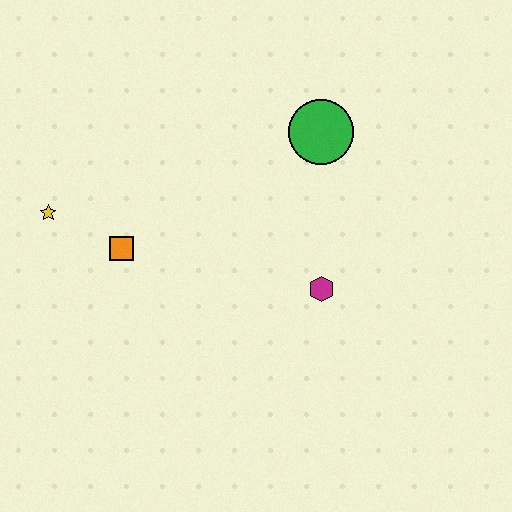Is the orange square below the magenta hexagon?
No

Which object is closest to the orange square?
The yellow star is closest to the orange square.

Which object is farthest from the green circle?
The yellow star is farthest from the green circle.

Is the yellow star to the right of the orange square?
No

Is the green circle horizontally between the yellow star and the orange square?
No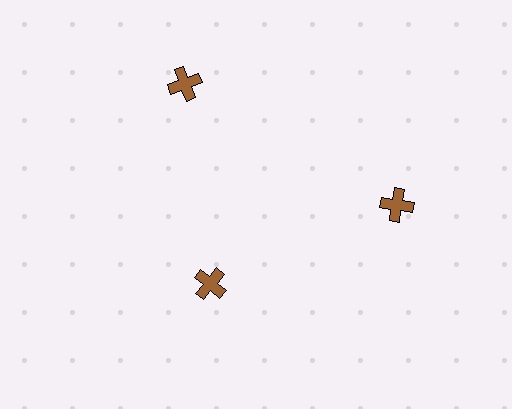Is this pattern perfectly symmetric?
No. The 3 brown crosses are arranged in a ring, but one element near the 7 o'clock position is pulled inward toward the center, breaking the 3-fold rotational symmetry.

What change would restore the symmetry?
The symmetry would be restored by moving it outward, back onto the ring so that all 3 crosses sit at equal angles and equal distance from the center.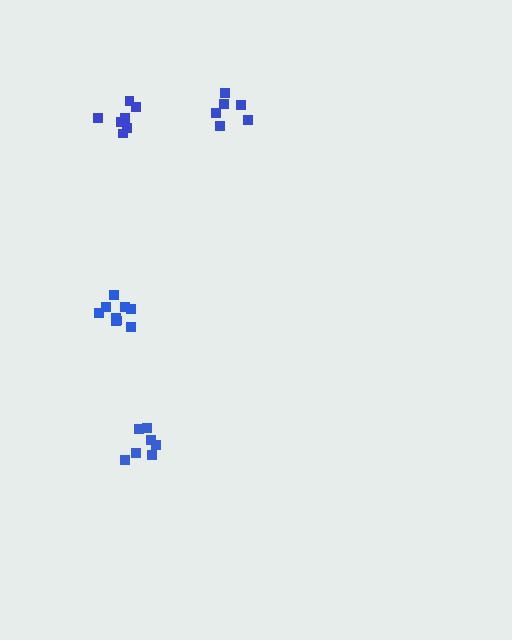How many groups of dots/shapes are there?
There are 4 groups.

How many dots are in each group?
Group 1: 7 dots, Group 2: 6 dots, Group 3: 9 dots, Group 4: 7 dots (29 total).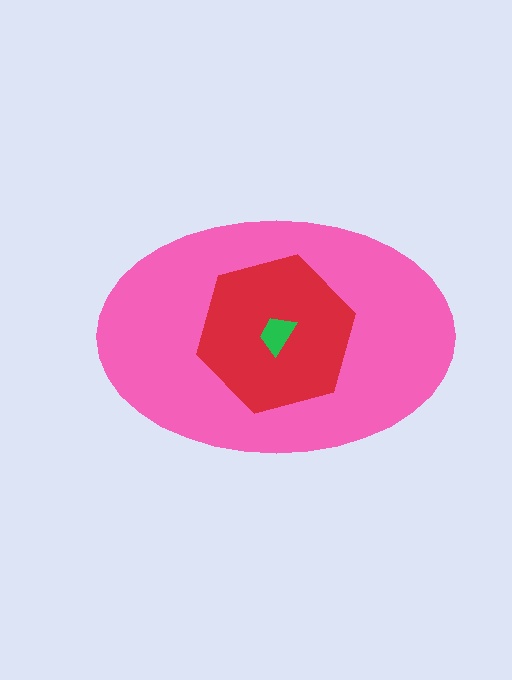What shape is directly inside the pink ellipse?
The red hexagon.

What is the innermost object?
The green trapezoid.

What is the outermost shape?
The pink ellipse.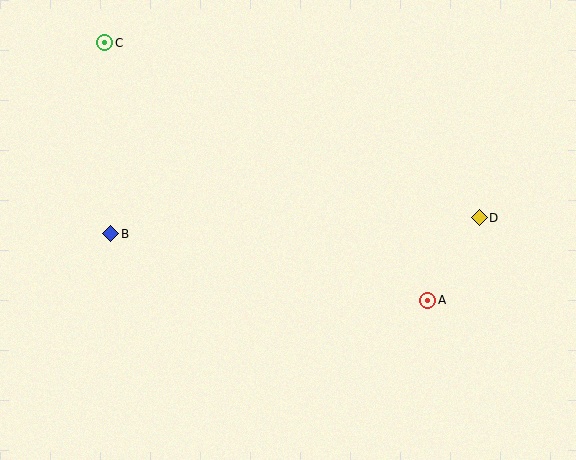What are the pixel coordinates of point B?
Point B is at (111, 234).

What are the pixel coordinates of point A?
Point A is at (428, 300).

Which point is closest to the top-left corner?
Point C is closest to the top-left corner.